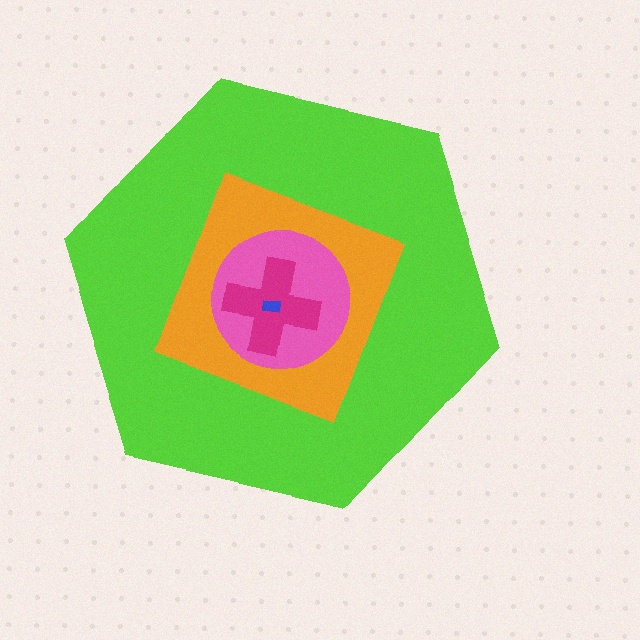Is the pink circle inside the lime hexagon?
Yes.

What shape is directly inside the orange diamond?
The pink circle.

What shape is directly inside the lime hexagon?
The orange diamond.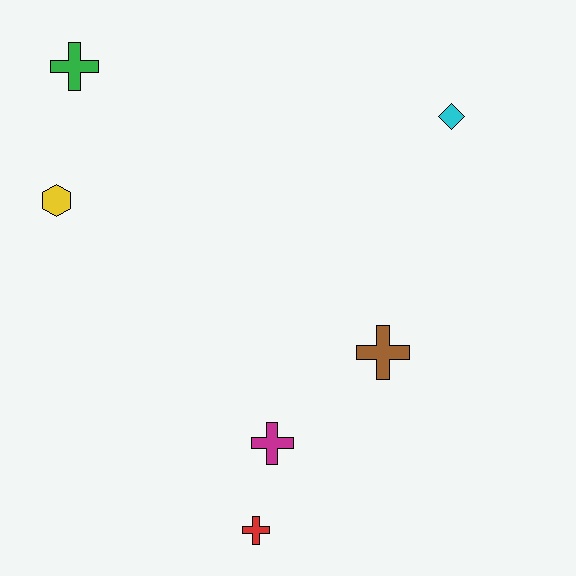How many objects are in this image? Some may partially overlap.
There are 6 objects.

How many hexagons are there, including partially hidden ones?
There is 1 hexagon.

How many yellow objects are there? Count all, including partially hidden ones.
There is 1 yellow object.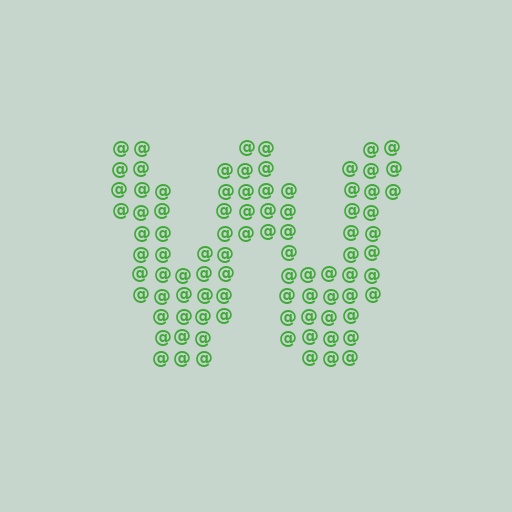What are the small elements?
The small elements are at signs.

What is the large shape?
The large shape is the letter W.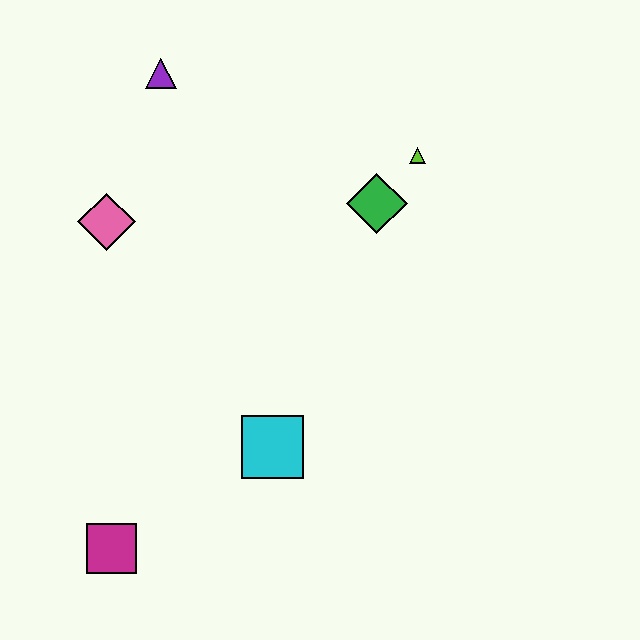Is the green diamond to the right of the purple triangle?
Yes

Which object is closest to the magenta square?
The cyan square is closest to the magenta square.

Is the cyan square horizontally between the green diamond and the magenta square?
Yes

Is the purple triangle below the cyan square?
No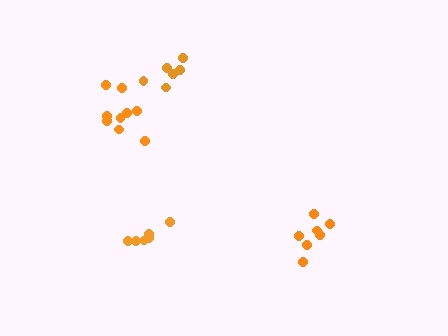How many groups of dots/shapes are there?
There are 4 groups.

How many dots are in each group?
Group 1: 6 dots, Group 2: 6 dots, Group 3: 7 dots, Group 4: 9 dots (28 total).